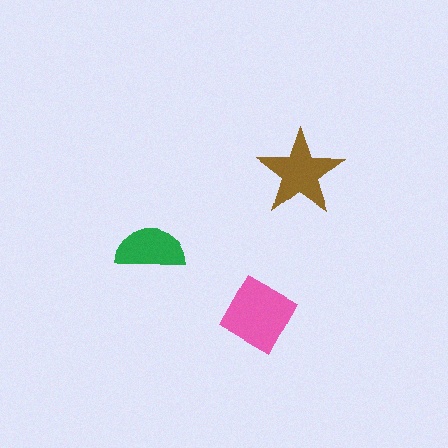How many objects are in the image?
There are 3 objects in the image.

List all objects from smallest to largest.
The green semicircle, the brown star, the pink square.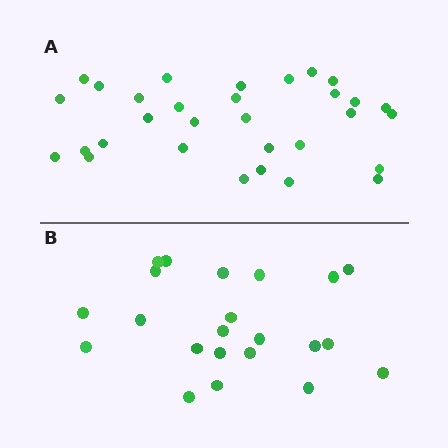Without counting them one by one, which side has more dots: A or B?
Region A (the top region) has more dots.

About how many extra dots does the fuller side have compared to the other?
Region A has roughly 8 or so more dots than region B.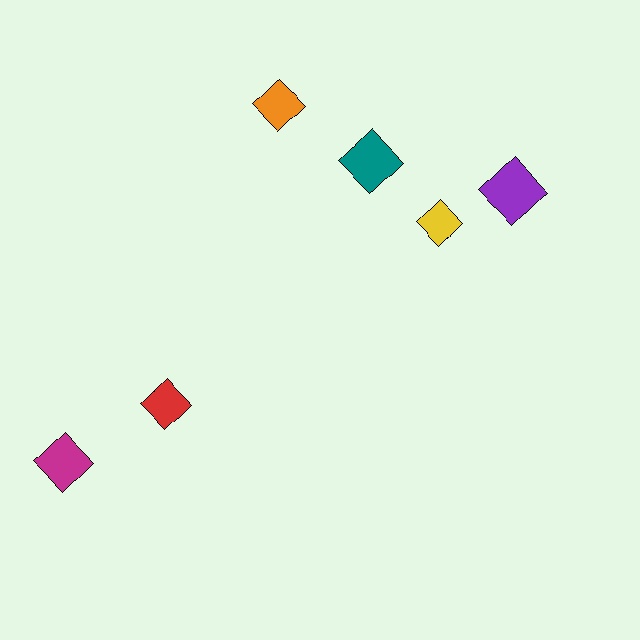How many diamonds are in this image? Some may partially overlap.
There are 6 diamonds.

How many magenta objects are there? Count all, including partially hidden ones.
There is 1 magenta object.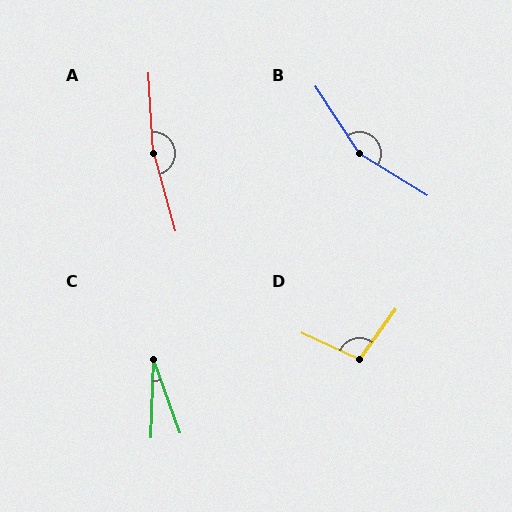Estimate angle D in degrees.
Approximately 101 degrees.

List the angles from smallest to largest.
C (21°), D (101°), B (154°), A (168°).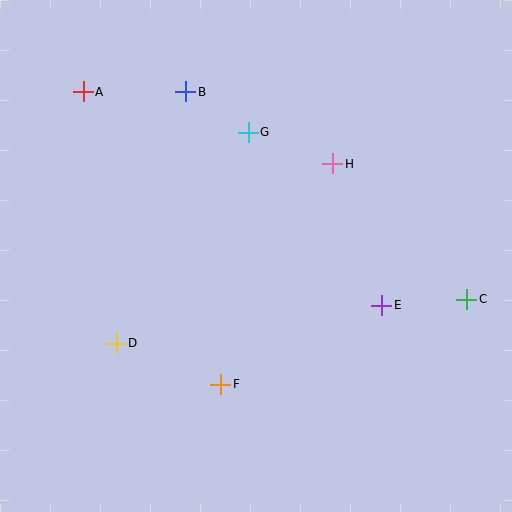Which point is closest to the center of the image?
Point H at (333, 164) is closest to the center.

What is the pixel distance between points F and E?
The distance between F and E is 179 pixels.